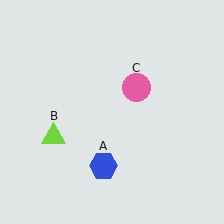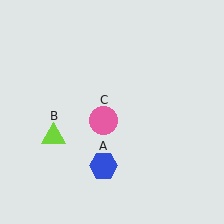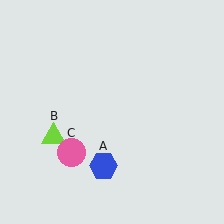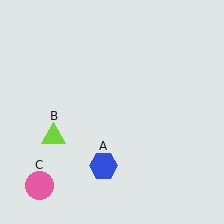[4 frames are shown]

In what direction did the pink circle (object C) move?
The pink circle (object C) moved down and to the left.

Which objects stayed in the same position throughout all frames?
Blue hexagon (object A) and lime triangle (object B) remained stationary.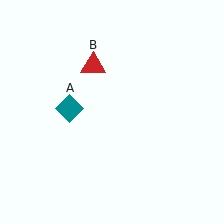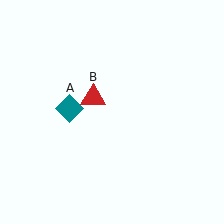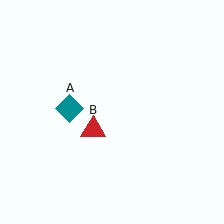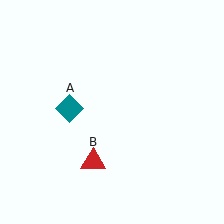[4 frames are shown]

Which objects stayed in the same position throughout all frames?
Teal diamond (object A) remained stationary.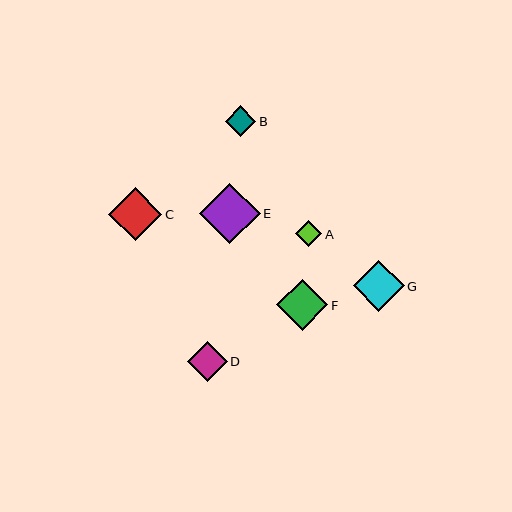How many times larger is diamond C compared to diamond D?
Diamond C is approximately 1.3 times the size of diamond D.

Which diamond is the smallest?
Diamond A is the smallest with a size of approximately 26 pixels.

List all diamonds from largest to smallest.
From largest to smallest: E, C, F, G, D, B, A.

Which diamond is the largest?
Diamond E is the largest with a size of approximately 61 pixels.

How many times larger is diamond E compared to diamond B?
Diamond E is approximately 2.0 times the size of diamond B.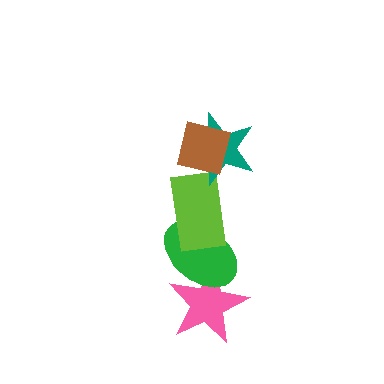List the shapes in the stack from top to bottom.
From top to bottom: the brown square, the teal star, the lime rectangle, the green ellipse, the pink star.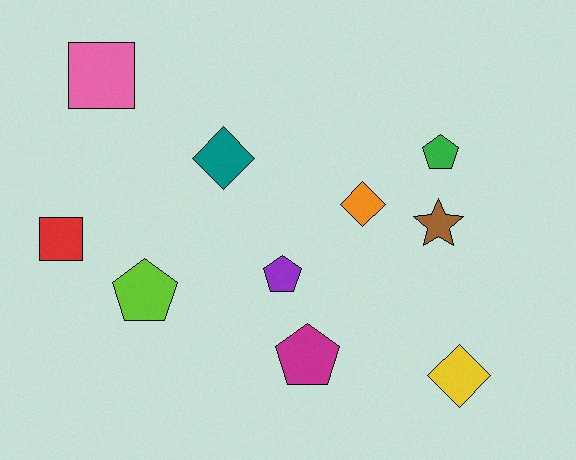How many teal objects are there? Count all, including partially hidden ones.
There is 1 teal object.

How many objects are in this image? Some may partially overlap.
There are 10 objects.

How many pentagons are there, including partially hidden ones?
There are 4 pentagons.